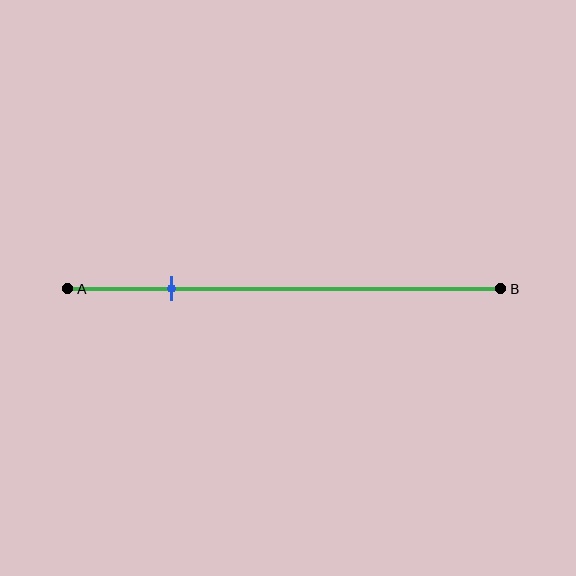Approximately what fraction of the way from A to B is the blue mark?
The blue mark is approximately 25% of the way from A to B.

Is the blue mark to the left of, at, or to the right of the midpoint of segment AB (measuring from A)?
The blue mark is to the left of the midpoint of segment AB.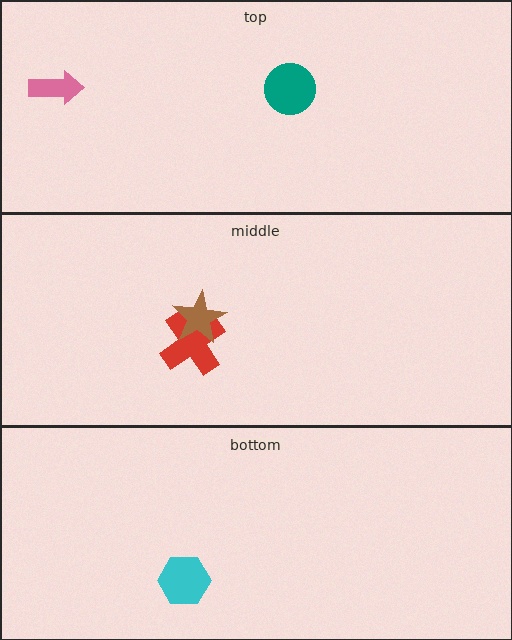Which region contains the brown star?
The middle region.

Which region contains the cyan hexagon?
The bottom region.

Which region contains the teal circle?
The top region.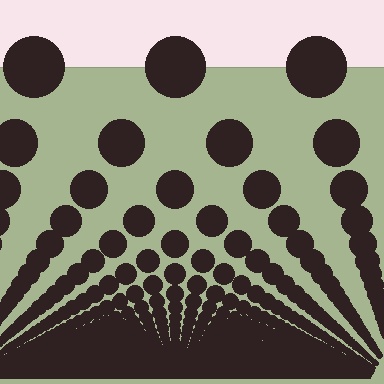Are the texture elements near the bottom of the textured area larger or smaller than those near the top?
Smaller. The gradient is inverted — elements near the bottom are smaller and denser.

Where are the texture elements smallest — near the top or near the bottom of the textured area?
Near the bottom.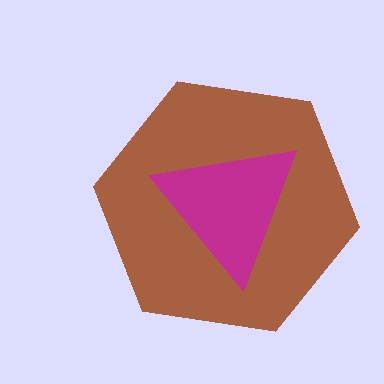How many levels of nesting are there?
2.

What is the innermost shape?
The magenta triangle.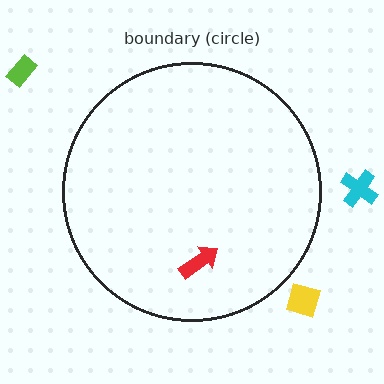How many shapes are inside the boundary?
1 inside, 3 outside.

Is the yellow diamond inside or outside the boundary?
Outside.